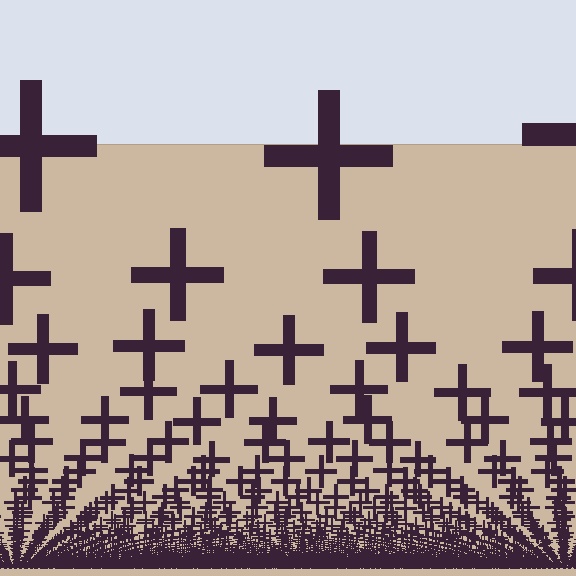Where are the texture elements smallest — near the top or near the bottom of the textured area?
Near the bottom.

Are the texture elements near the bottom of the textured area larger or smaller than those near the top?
Smaller. The gradient is inverted — elements near the bottom are smaller and denser.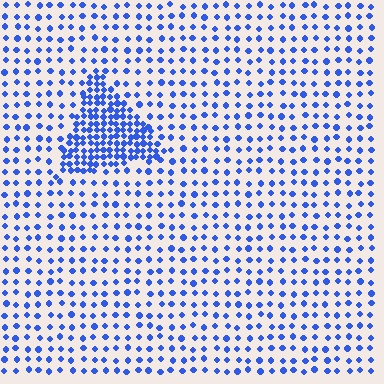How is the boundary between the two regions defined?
The boundary is defined by a change in element density (approximately 2.7x ratio). All elements are the same color, size, and shape.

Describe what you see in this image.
The image contains small blue elements arranged at two different densities. A triangle-shaped region is visible where the elements are more densely packed than the surrounding area.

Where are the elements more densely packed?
The elements are more densely packed inside the triangle boundary.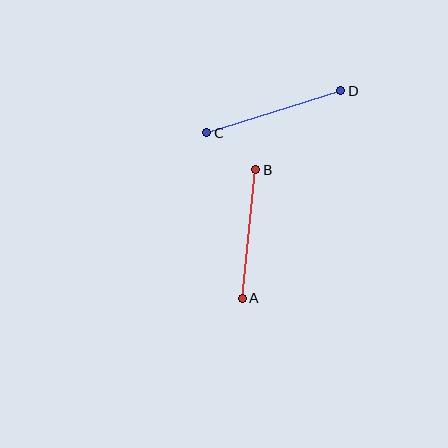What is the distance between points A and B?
The distance is approximately 129 pixels.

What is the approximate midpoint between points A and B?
The midpoint is at approximately (249, 234) pixels.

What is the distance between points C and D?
The distance is approximately 140 pixels.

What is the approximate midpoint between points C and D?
The midpoint is at approximately (274, 112) pixels.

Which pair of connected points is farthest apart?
Points C and D are farthest apart.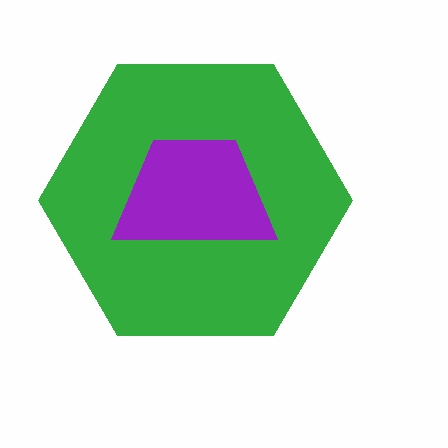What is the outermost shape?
The green hexagon.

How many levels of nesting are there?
2.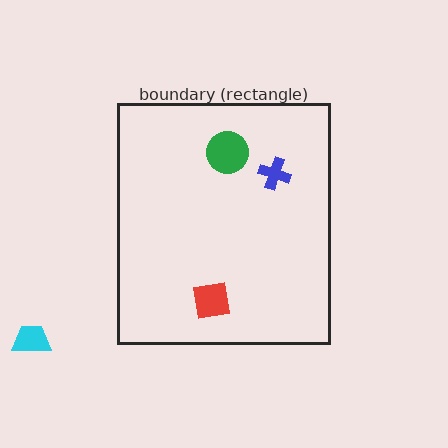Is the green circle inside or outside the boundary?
Inside.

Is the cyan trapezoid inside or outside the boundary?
Outside.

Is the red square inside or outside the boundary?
Inside.